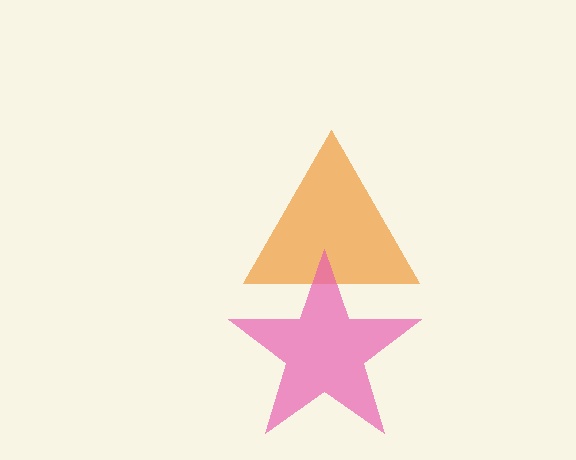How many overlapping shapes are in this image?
There are 2 overlapping shapes in the image.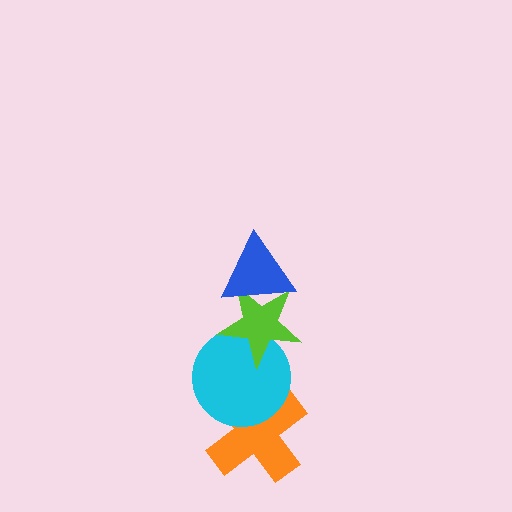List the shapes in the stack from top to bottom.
From top to bottom: the blue triangle, the lime star, the cyan circle, the orange cross.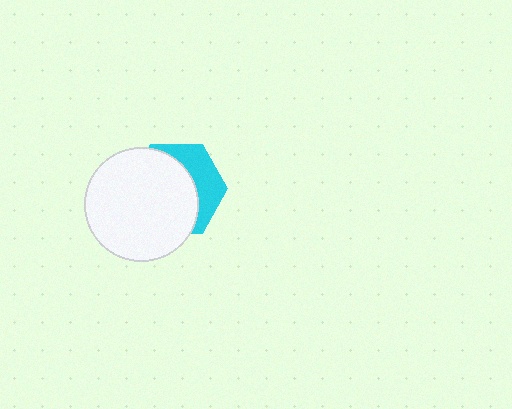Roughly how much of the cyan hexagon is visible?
A small part of it is visible (roughly 34%).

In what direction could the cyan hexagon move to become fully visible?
The cyan hexagon could move toward the upper-right. That would shift it out from behind the white circle entirely.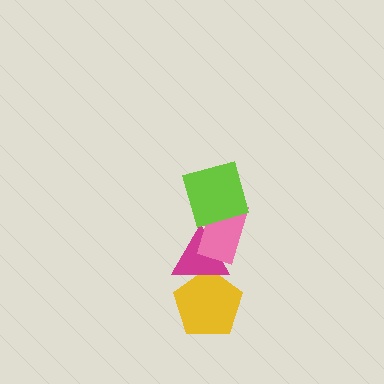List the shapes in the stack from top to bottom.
From top to bottom: the lime square, the pink rectangle, the magenta triangle, the yellow pentagon.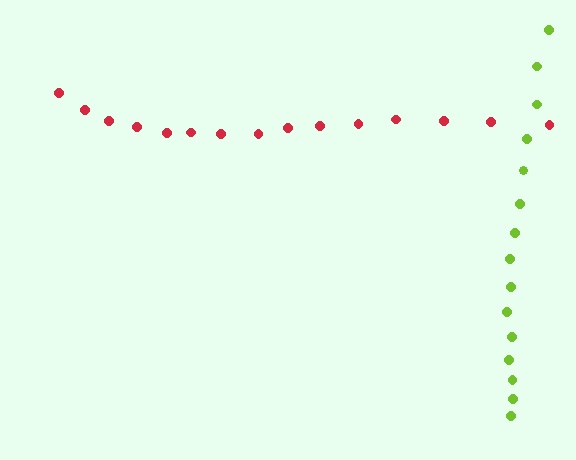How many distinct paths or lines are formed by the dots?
There are 2 distinct paths.